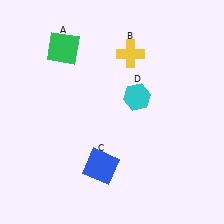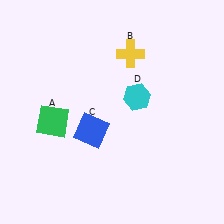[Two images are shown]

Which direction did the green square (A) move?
The green square (A) moved down.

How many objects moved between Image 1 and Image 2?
2 objects moved between the two images.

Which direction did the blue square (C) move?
The blue square (C) moved up.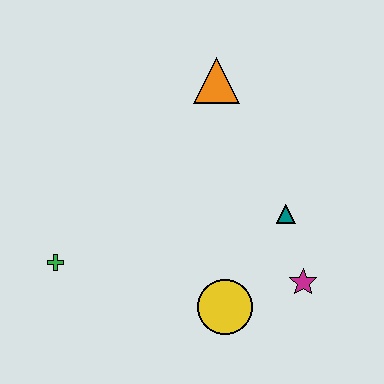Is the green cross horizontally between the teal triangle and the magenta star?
No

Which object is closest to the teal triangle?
The magenta star is closest to the teal triangle.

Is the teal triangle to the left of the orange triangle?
No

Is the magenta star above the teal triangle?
No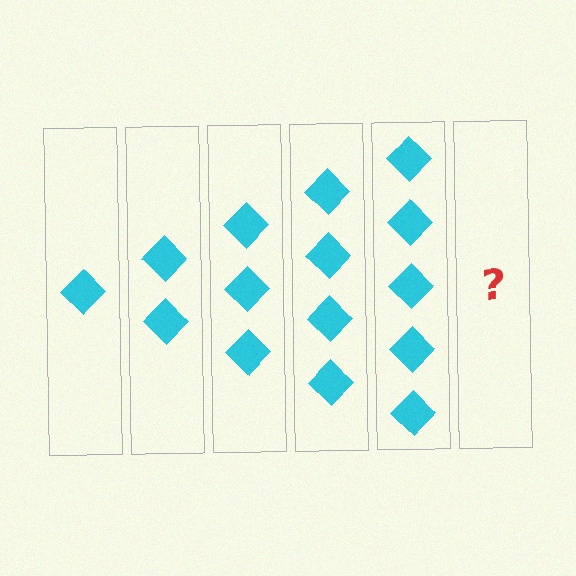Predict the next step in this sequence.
The next step is 6 diamonds.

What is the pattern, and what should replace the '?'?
The pattern is that each step adds one more diamond. The '?' should be 6 diamonds.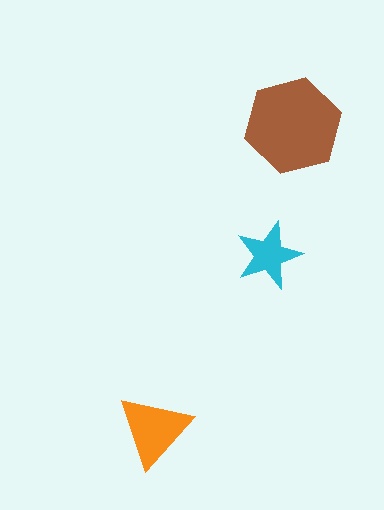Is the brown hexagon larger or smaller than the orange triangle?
Larger.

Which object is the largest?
The brown hexagon.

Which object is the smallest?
The cyan star.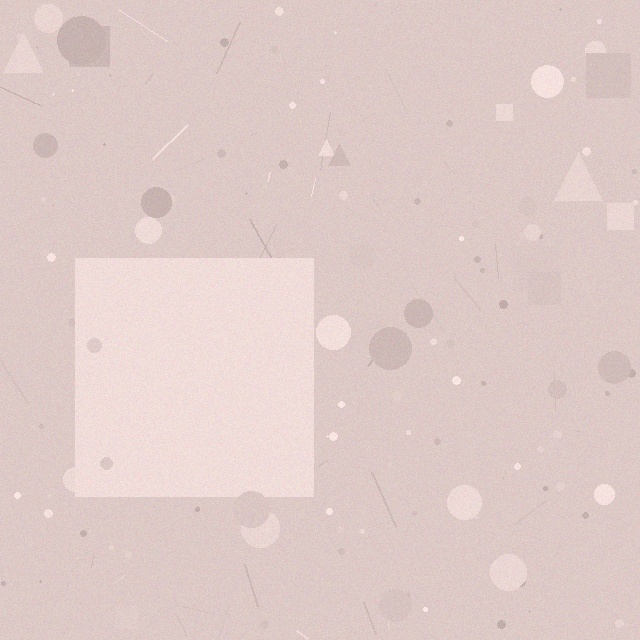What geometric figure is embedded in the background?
A square is embedded in the background.